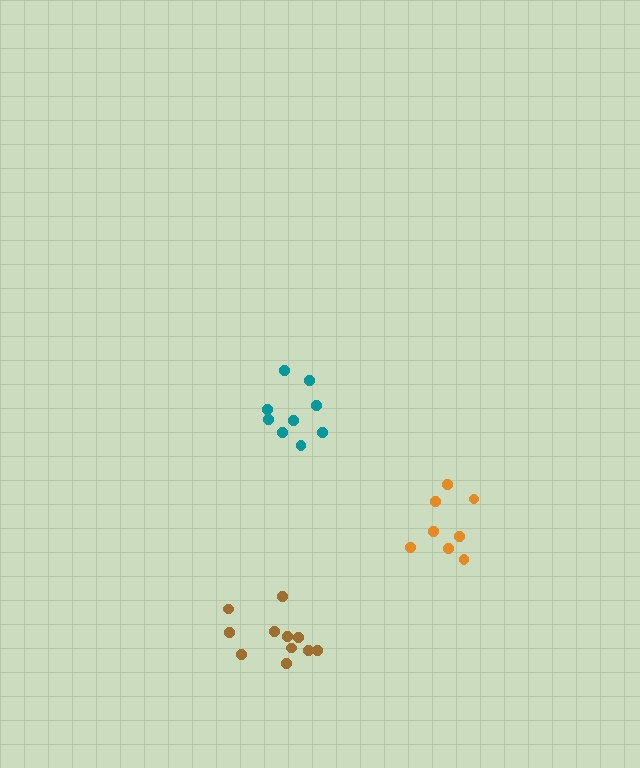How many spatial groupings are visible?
There are 3 spatial groupings.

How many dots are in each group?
Group 1: 8 dots, Group 2: 11 dots, Group 3: 9 dots (28 total).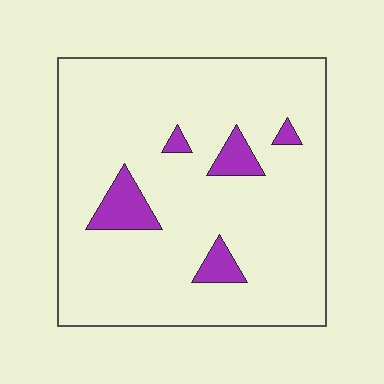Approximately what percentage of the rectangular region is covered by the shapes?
Approximately 10%.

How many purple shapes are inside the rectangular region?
5.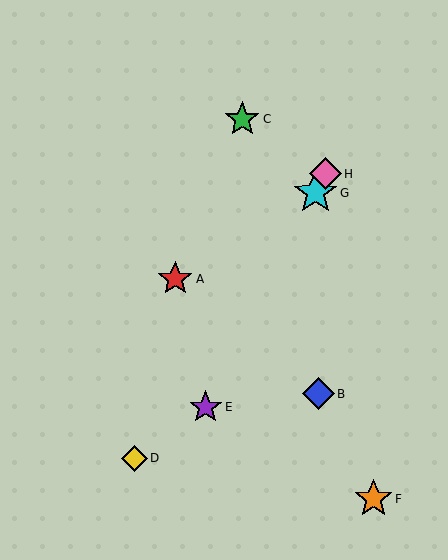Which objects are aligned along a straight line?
Objects E, G, H are aligned along a straight line.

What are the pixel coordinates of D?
Object D is at (134, 458).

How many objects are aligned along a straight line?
3 objects (E, G, H) are aligned along a straight line.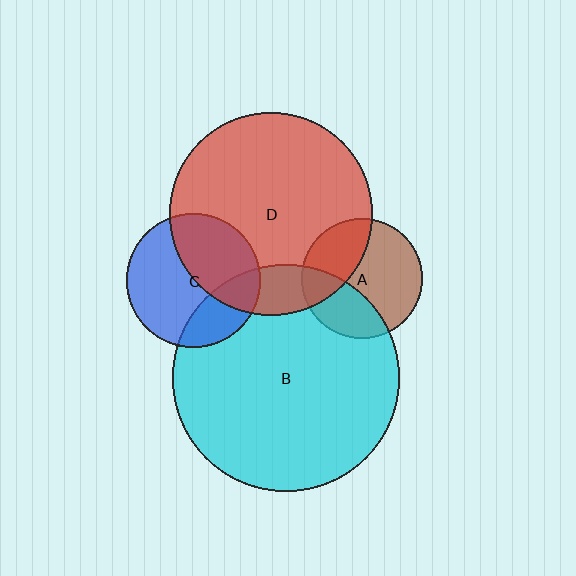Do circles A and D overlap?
Yes.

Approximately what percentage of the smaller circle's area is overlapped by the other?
Approximately 35%.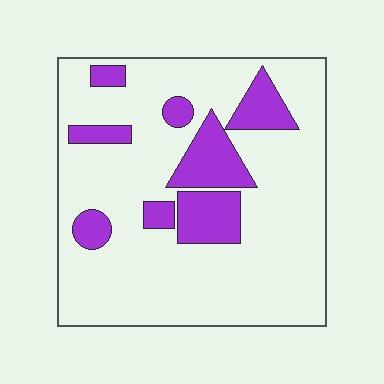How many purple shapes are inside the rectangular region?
8.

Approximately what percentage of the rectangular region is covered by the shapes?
Approximately 20%.